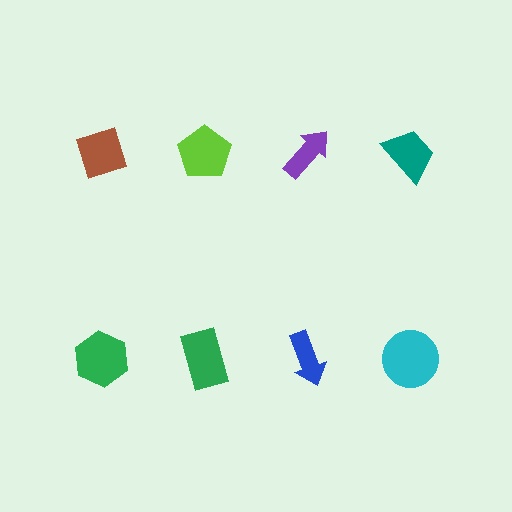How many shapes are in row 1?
4 shapes.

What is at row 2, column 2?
A green rectangle.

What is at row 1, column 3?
A purple arrow.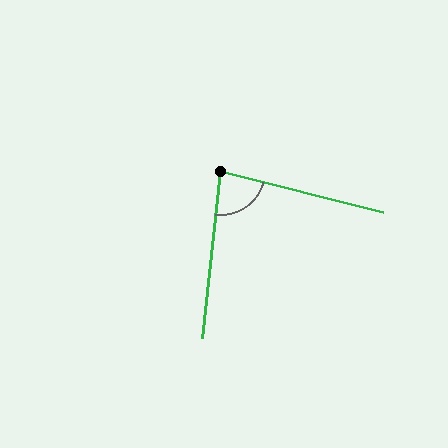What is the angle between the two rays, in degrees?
Approximately 82 degrees.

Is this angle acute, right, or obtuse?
It is acute.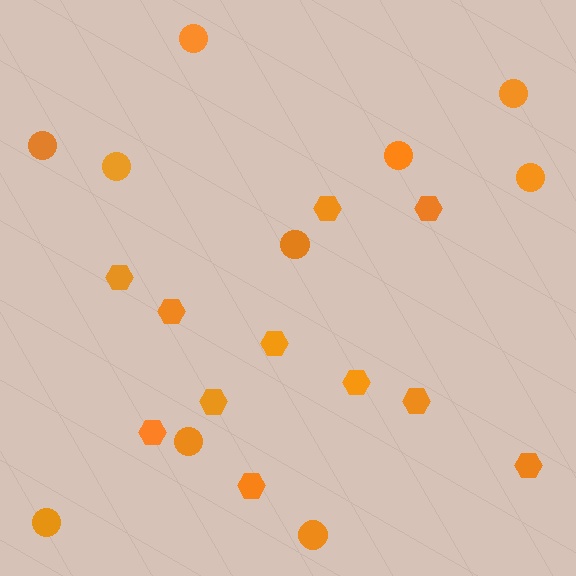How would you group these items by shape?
There are 2 groups: one group of circles (10) and one group of hexagons (11).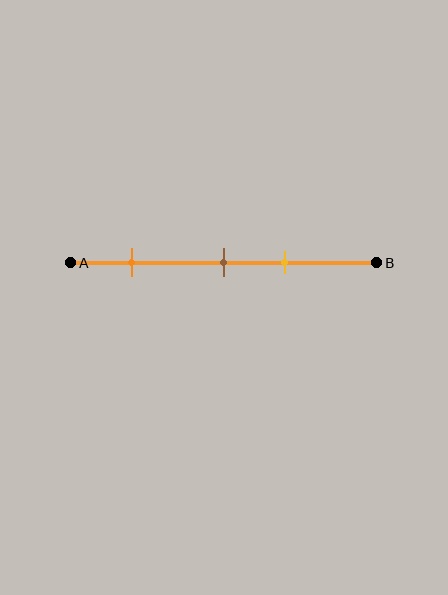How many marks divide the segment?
There are 3 marks dividing the segment.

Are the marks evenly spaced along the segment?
No, the marks are not evenly spaced.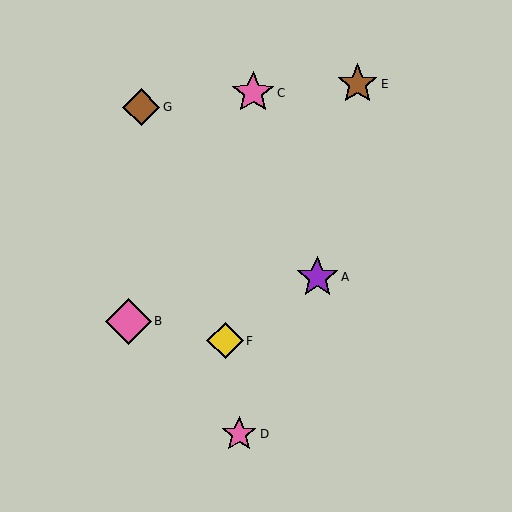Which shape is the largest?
The pink diamond (labeled B) is the largest.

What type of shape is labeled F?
Shape F is a yellow diamond.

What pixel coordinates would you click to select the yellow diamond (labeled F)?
Click at (225, 341) to select the yellow diamond F.